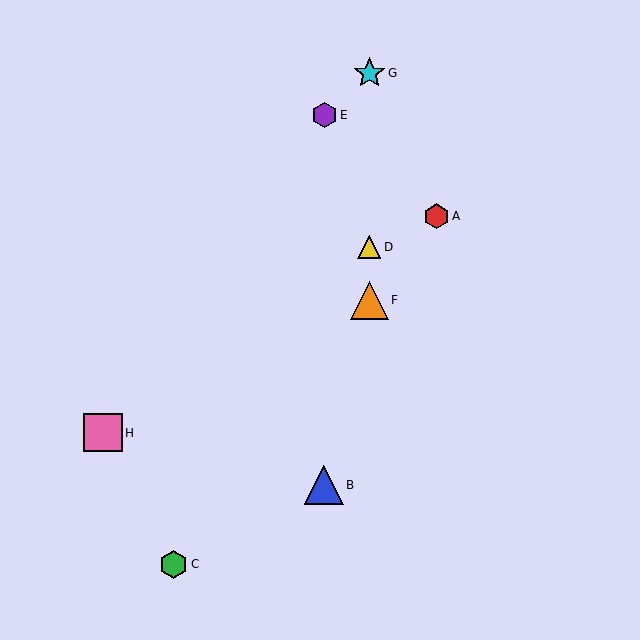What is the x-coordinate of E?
Object E is at x≈325.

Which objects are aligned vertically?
Objects D, F, G are aligned vertically.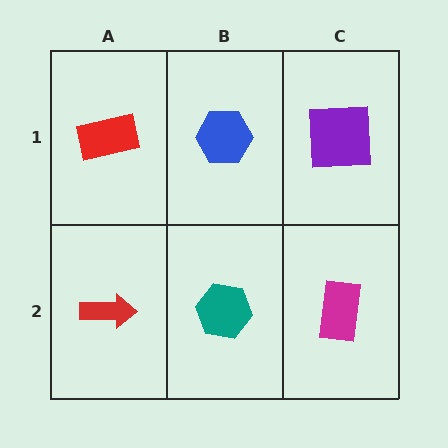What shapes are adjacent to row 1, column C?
A magenta rectangle (row 2, column C), a blue hexagon (row 1, column B).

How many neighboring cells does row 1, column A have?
2.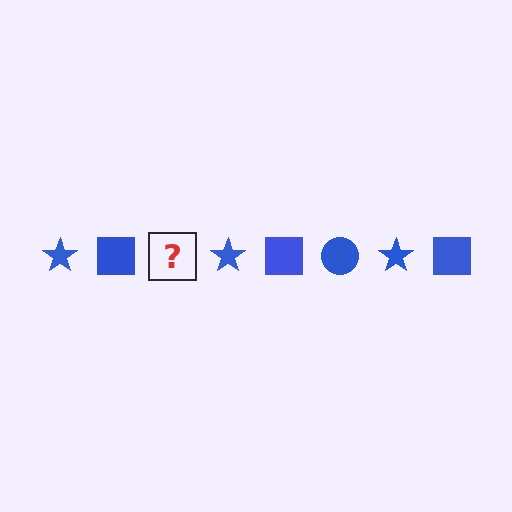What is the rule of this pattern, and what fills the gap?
The rule is that the pattern cycles through star, square, circle shapes in blue. The gap should be filled with a blue circle.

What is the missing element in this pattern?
The missing element is a blue circle.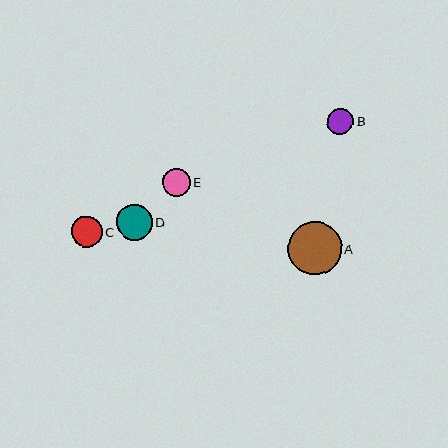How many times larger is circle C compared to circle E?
Circle C is approximately 1.1 times the size of circle E.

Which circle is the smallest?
Circle B is the smallest with a size of approximately 26 pixels.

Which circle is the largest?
Circle A is the largest with a size of approximately 53 pixels.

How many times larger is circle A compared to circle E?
Circle A is approximately 2.0 times the size of circle E.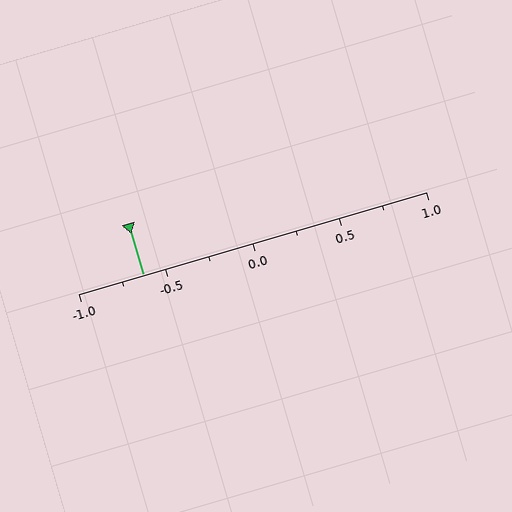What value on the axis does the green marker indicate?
The marker indicates approximately -0.62.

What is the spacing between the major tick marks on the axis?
The major ticks are spaced 0.5 apart.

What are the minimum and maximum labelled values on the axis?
The axis runs from -1.0 to 1.0.